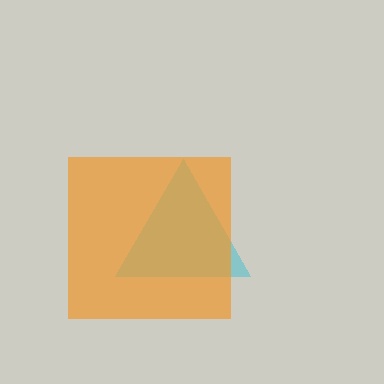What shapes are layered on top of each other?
The layered shapes are: a cyan triangle, an orange square.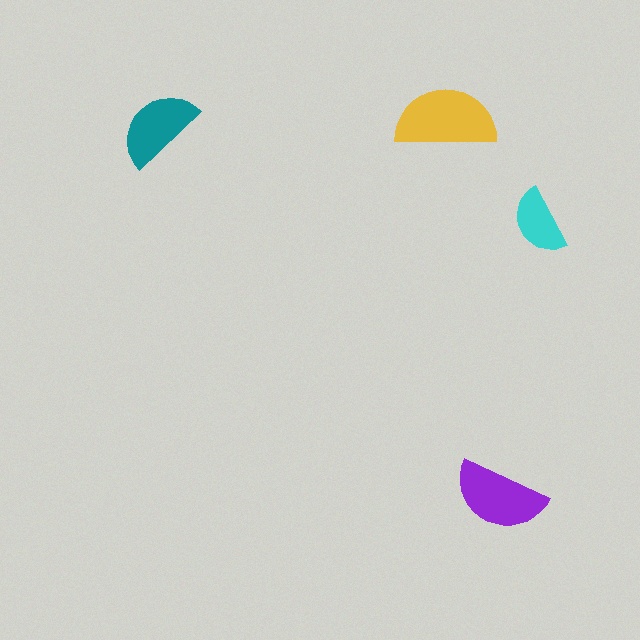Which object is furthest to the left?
The teal semicircle is leftmost.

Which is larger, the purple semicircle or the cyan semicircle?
The purple one.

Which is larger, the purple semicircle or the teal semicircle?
The purple one.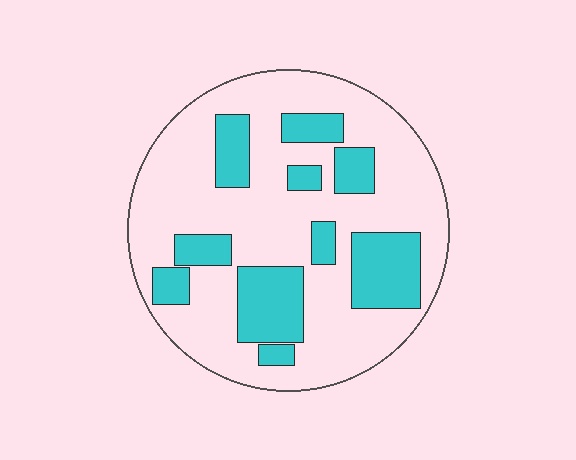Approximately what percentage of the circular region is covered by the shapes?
Approximately 30%.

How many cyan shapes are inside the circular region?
10.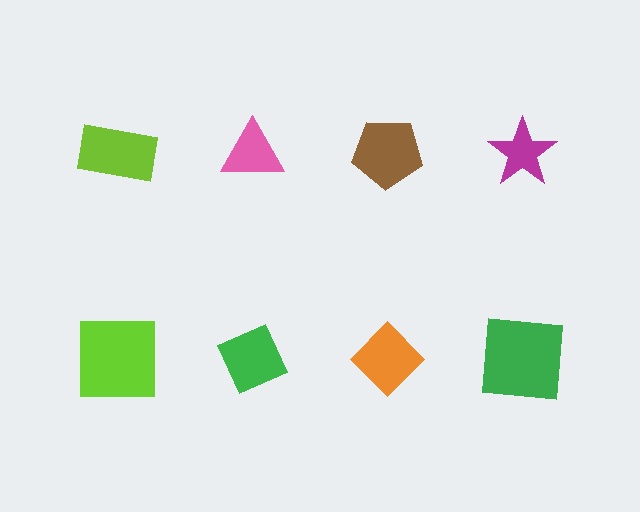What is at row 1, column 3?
A brown pentagon.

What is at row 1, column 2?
A pink triangle.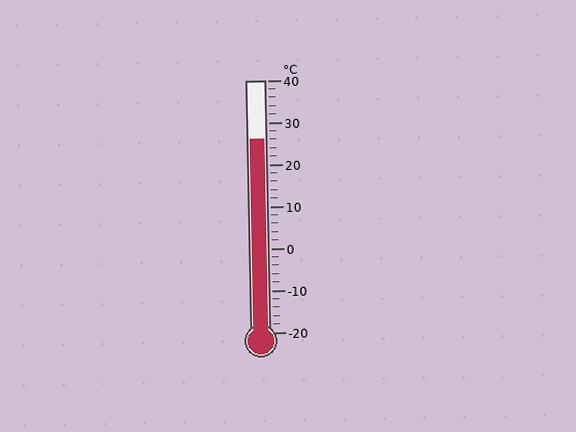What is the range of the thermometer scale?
The thermometer scale ranges from -20°C to 40°C.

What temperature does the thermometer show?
The thermometer shows approximately 26°C.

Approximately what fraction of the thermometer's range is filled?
The thermometer is filled to approximately 75% of its range.